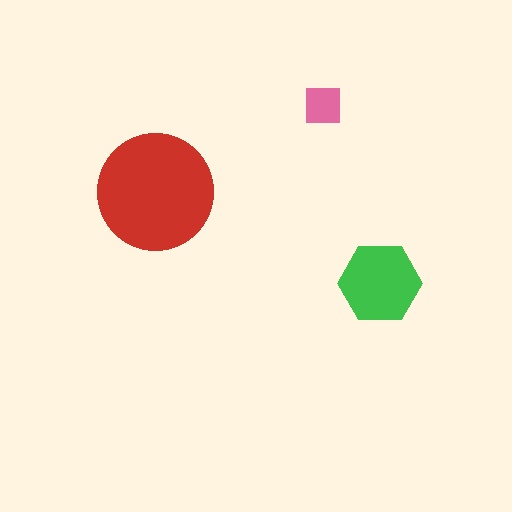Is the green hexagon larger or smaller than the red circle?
Smaller.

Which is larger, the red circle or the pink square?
The red circle.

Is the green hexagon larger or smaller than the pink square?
Larger.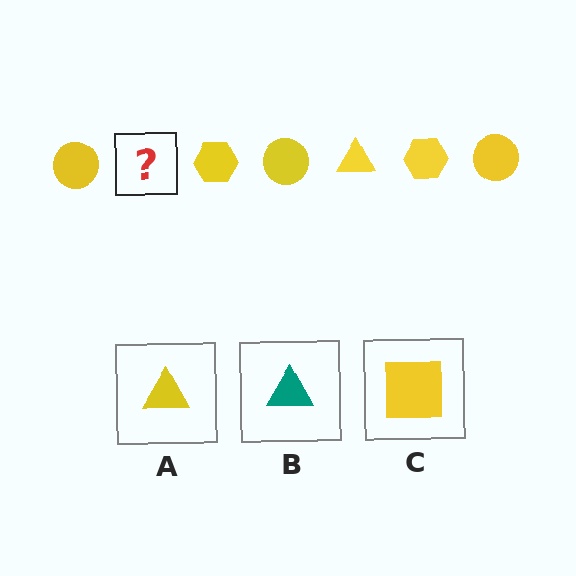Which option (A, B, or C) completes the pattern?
A.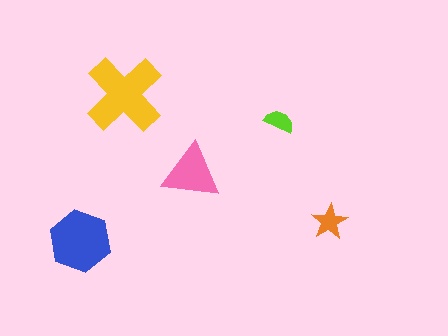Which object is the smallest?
The lime semicircle.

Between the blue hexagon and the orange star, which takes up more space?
The blue hexagon.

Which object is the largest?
The yellow cross.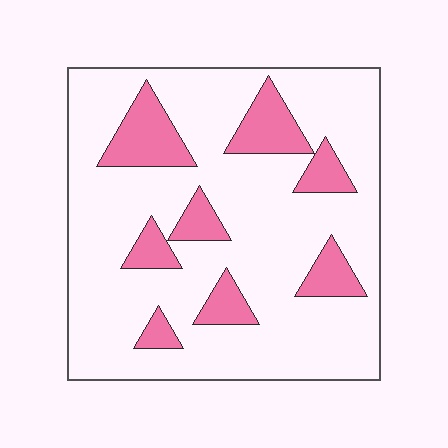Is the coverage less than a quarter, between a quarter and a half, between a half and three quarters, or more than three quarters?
Less than a quarter.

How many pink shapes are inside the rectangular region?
8.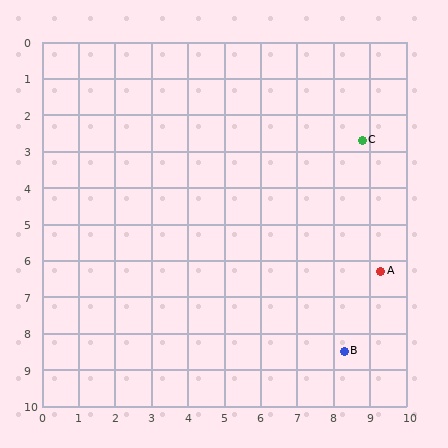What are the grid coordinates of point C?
Point C is at approximately (8.8, 2.7).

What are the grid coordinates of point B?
Point B is at approximately (8.3, 8.5).